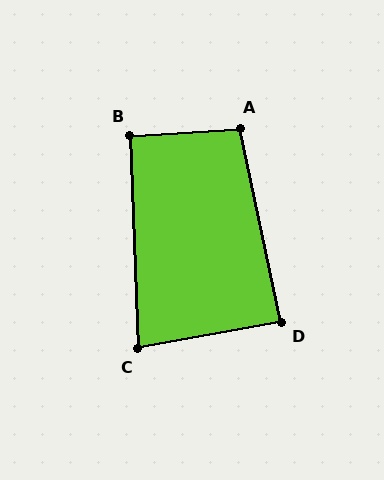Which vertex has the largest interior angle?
A, at approximately 98 degrees.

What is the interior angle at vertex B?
Approximately 92 degrees (approximately right).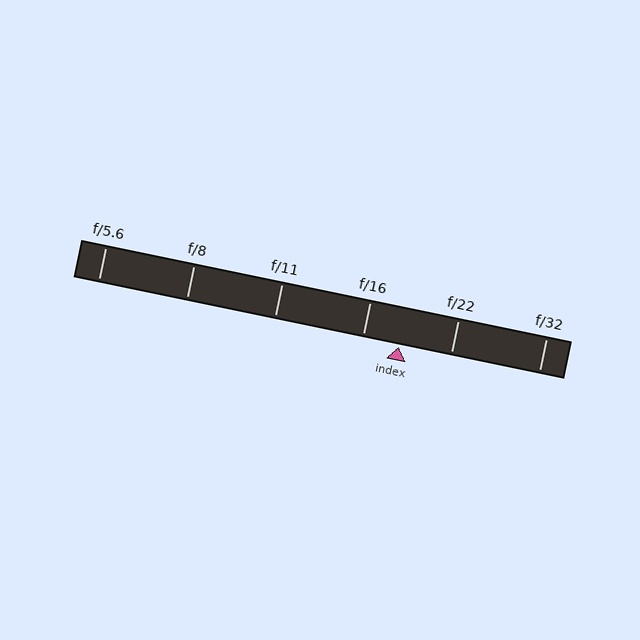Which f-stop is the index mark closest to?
The index mark is closest to f/16.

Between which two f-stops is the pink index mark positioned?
The index mark is between f/16 and f/22.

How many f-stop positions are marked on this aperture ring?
There are 6 f-stop positions marked.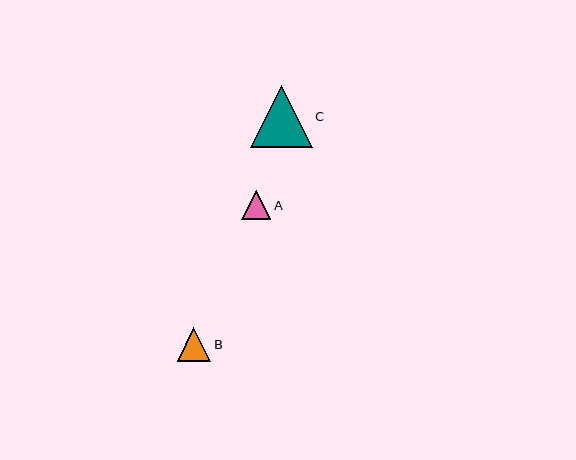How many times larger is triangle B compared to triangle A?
Triangle B is approximately 1.1 times the size of triangle A.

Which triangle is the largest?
Triangle C is the largest with a size of approximately 62 pixels.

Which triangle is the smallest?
Triangle A is the smallest with a size of approximately 29 pixels.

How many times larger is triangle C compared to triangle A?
Triangle C is approximately 2.1 times the size of triangle A.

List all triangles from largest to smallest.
From largest to smallest: C, B, A.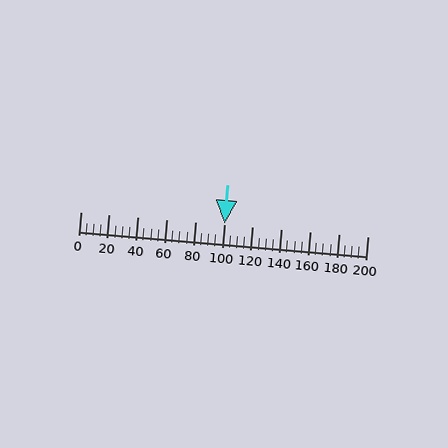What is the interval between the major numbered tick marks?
The major tick marks are spaced 20 units apart.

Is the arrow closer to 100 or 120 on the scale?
The arrow is closer to 100.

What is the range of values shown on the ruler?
The ruler shows values from 0 to 200.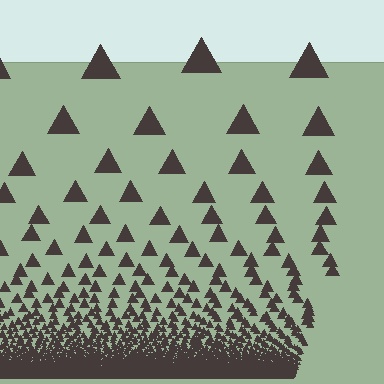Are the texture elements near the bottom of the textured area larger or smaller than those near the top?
Smaller. The gradient is inverted — elements near the bottom are smaller and denser.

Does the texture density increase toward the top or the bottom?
Density increases toward the bottom.